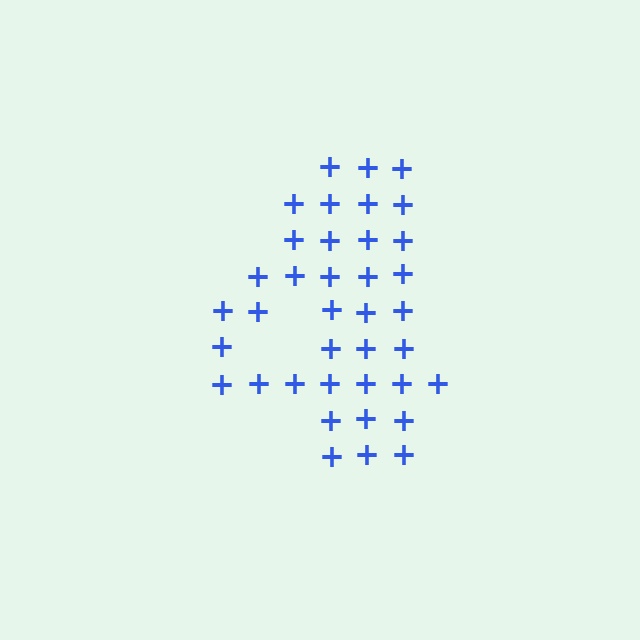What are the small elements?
The small elements are plus signs.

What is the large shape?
The large shape is the digit 4.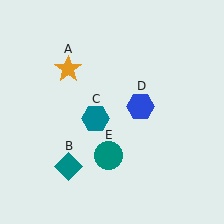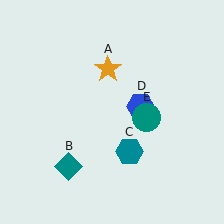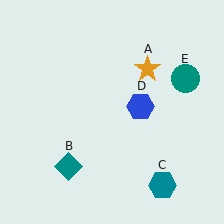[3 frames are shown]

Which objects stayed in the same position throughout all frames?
Teal diamond (object B) and blue hexagon (object D) remained stationary.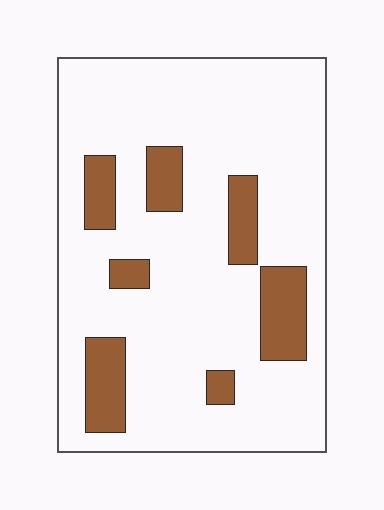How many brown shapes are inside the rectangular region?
7.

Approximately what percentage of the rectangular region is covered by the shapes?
Approximately 15%.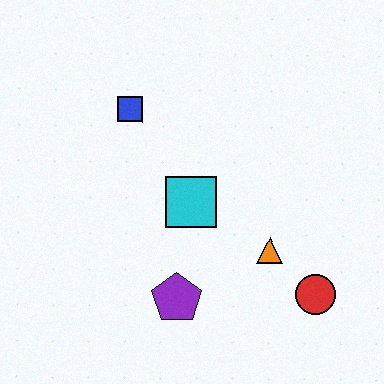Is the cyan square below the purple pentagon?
No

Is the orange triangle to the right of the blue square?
Yes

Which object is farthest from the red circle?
The blue square is farthest from the red circle.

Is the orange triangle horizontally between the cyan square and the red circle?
Yes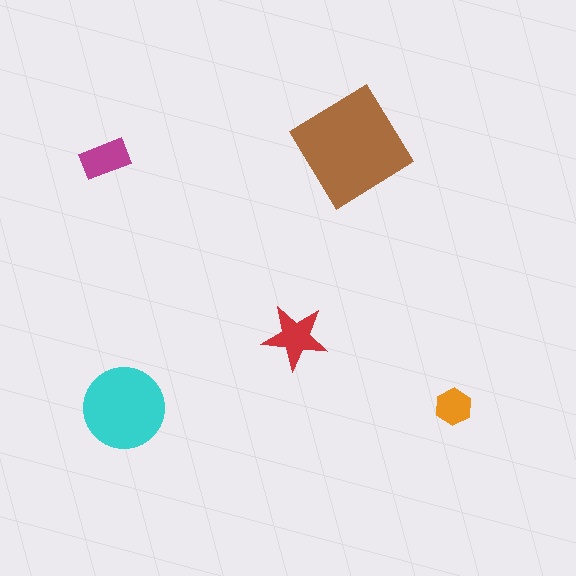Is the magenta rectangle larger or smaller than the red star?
Smaller.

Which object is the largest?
The brown diamond.